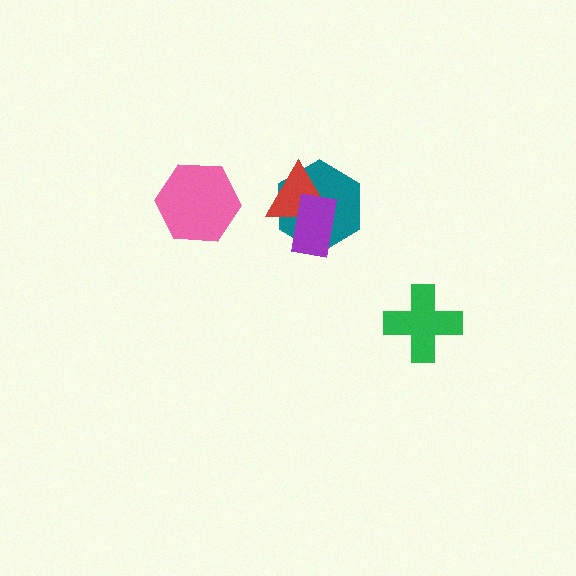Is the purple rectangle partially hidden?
No, no other shape covers it.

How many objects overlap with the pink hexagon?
0 objects overlap with the pink hexagon.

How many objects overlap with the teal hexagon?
2 objects overlap with the teal hexagon.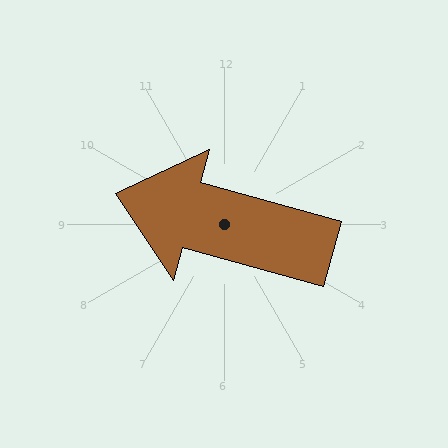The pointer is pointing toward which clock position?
Roughly 10 o'clock.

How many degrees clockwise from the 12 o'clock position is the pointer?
Approximately 286 degrees.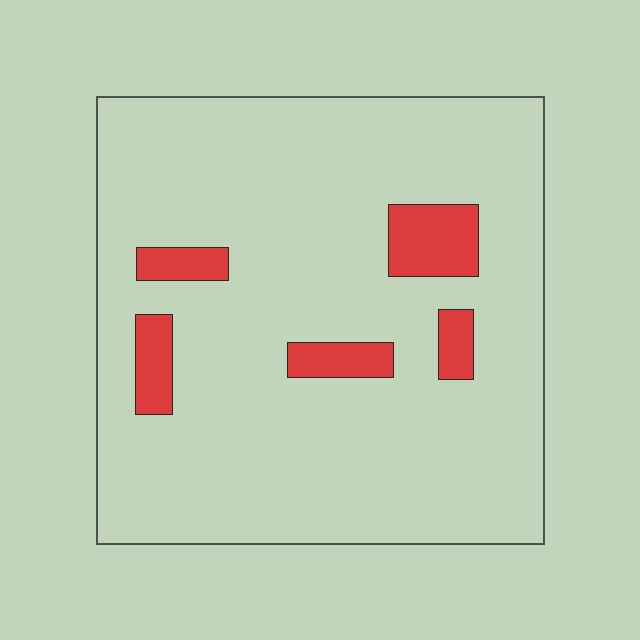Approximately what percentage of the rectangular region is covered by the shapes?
Approximately 10%.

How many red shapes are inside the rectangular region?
5.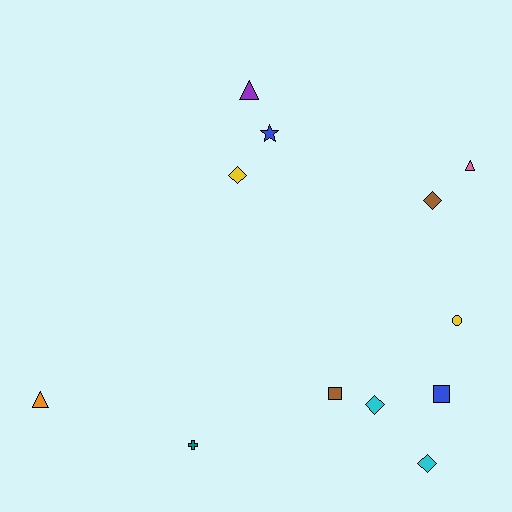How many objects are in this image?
There are 12 objects.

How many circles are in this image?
There is 1 circle.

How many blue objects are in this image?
There are 2 blue objects.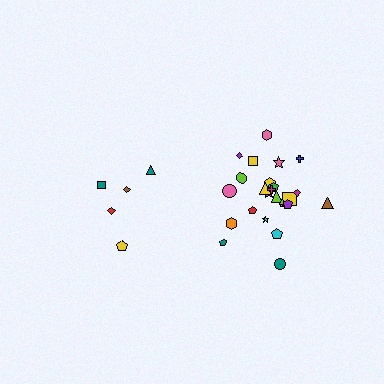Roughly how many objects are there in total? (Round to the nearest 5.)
Roughly 30 objects in total.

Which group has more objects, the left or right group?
The right group.